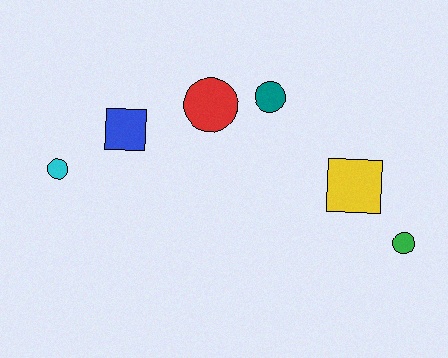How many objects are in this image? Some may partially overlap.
There are 6 objects.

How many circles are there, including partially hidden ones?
There are 4 circles.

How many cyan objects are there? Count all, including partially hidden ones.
There is 1 cyan object.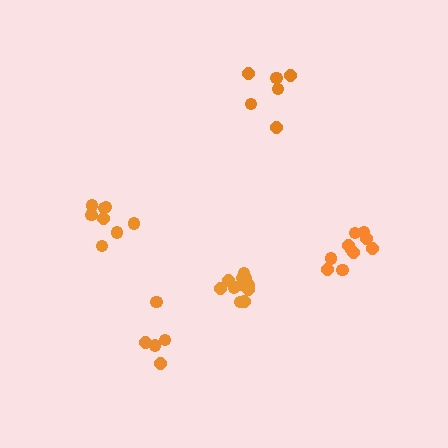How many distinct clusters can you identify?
There are 5 distinct clusters.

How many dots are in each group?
Group 1: 5 dots, Group 2: 11 dots, Group 3: 6 dots, Group 4: 10 dots, Group 5: 8 dots (40 total).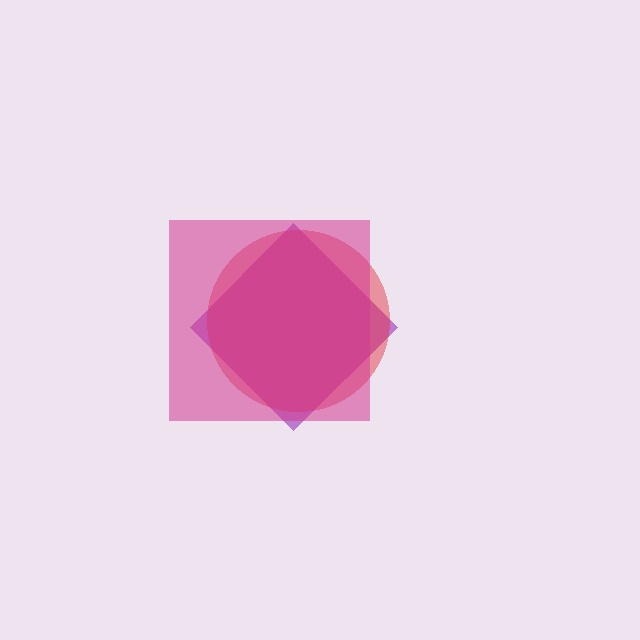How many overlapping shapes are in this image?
There are 3 overlapping shapes in the image.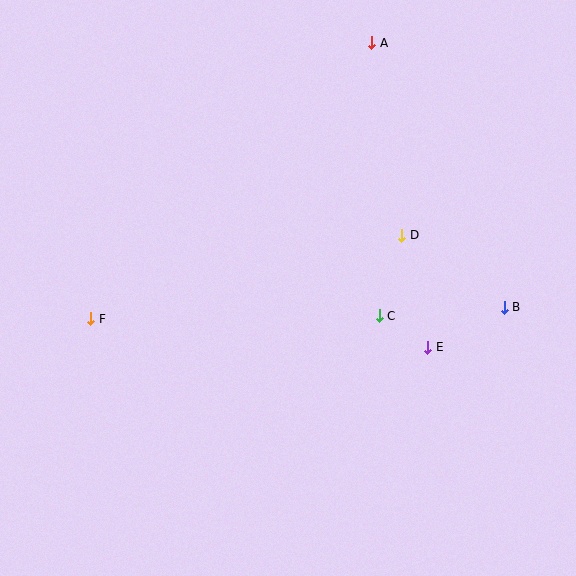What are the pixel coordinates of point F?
Point F is at (91, 319).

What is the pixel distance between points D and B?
The distance between D and B is 125 pixels.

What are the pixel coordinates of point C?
Point C is at (379, 316).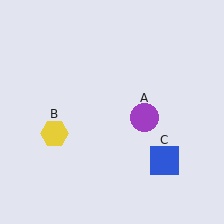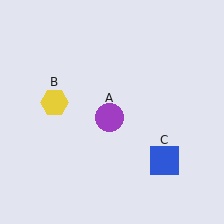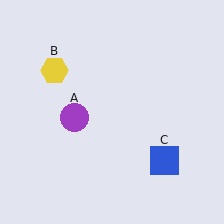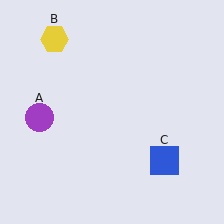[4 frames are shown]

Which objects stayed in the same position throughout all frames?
Blue square (object C) remained stationary.